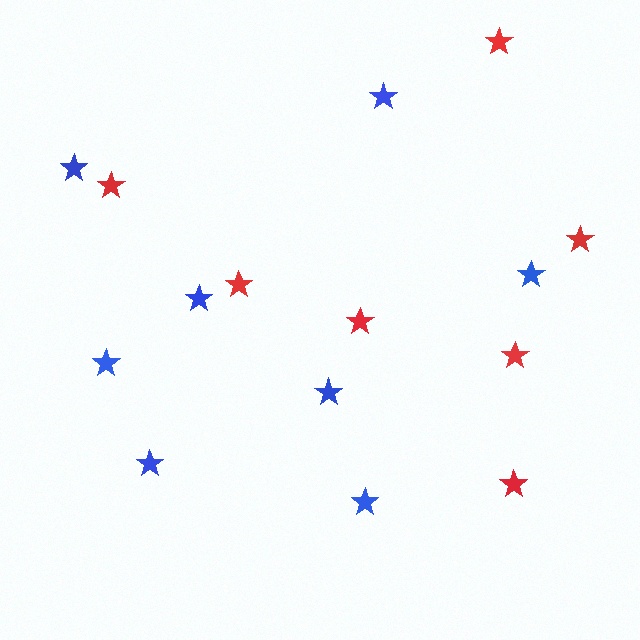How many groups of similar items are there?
There are 2 groups: one group of red stars (7) and one group of blue stars (8).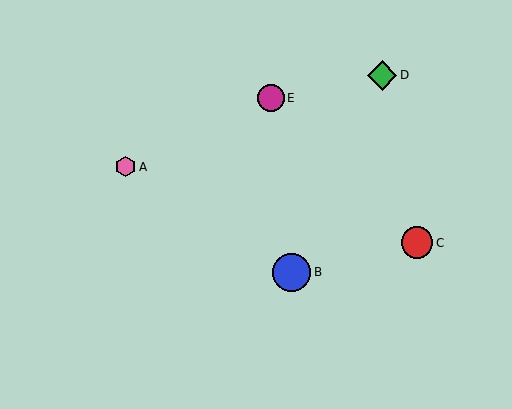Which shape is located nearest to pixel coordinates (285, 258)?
The blue circle (labeled B) at (292, 273) is nearest to that location.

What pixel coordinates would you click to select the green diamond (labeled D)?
Click at (382, 75) to select the green diamond D.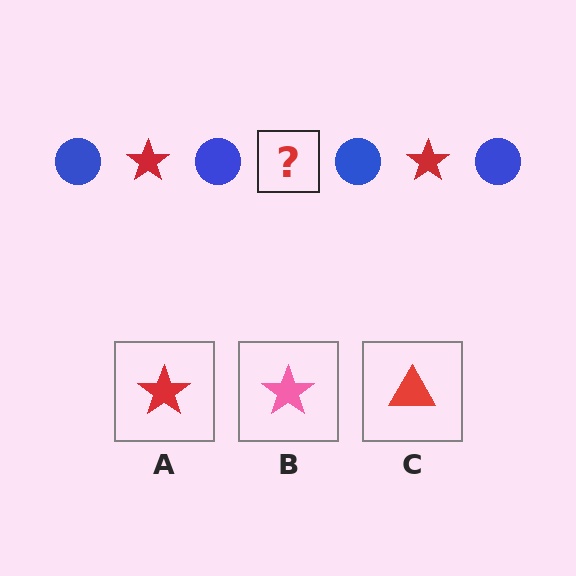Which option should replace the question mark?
Option A.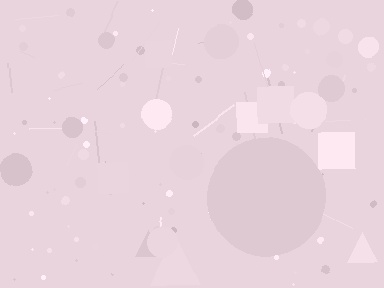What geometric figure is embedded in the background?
A circle is embedded in the background.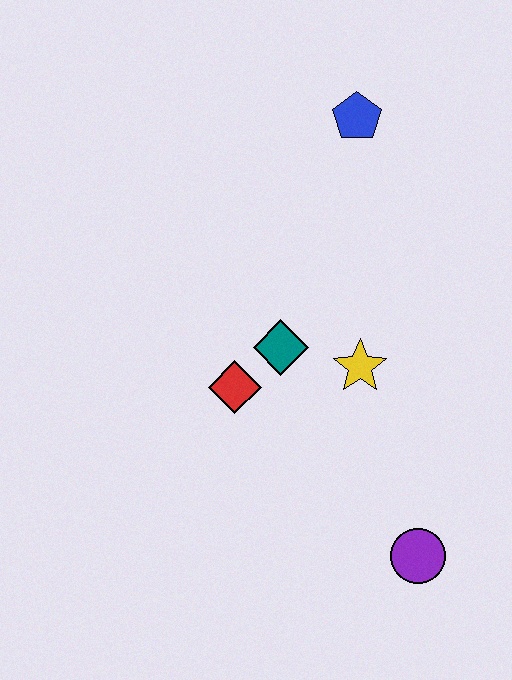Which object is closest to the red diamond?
The teal diamond is closest to the red diamond.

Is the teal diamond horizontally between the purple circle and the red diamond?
Yes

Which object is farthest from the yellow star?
The blue pentagon is farthest from the yellow star.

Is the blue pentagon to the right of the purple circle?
No